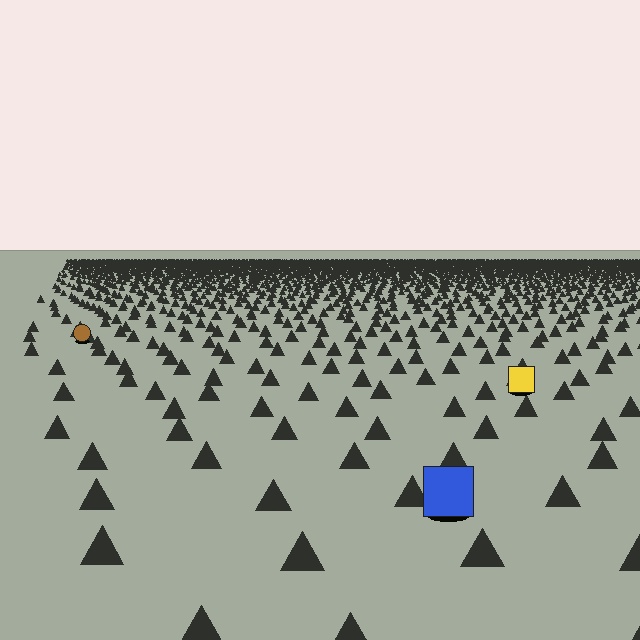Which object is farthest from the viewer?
The brown circle is farthest from the viewer. It appears smaller and the ground texture around it is denser.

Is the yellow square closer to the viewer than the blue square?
No. The blue square is closer — you can tell from the texture gradient: the ground texture is coarser near it.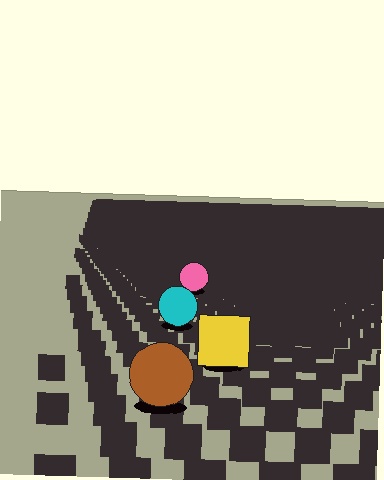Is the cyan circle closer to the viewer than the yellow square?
No. The yellow square is closer — you can tell from the texture gradient: the ground texture is coarser near it.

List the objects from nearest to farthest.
From nearest to farthest: the brown circle, the yellow square, the cyan circle, the pink circle.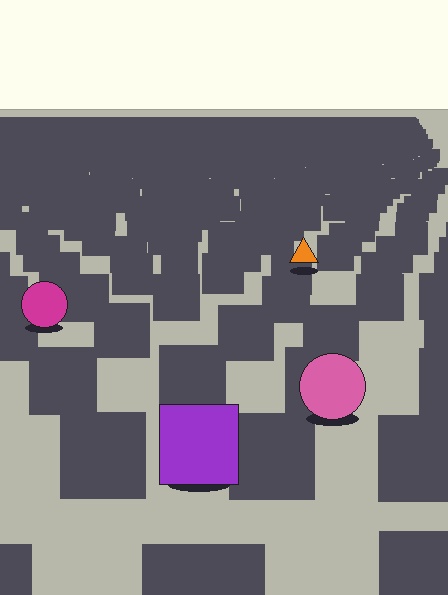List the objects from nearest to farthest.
From nearest to farthest: the purple square, the pink circle, the magenta circle, the orange triangle.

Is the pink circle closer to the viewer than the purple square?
No. The purple square is closer — you can tell from the texture gradient: the ground texture is coarser near it.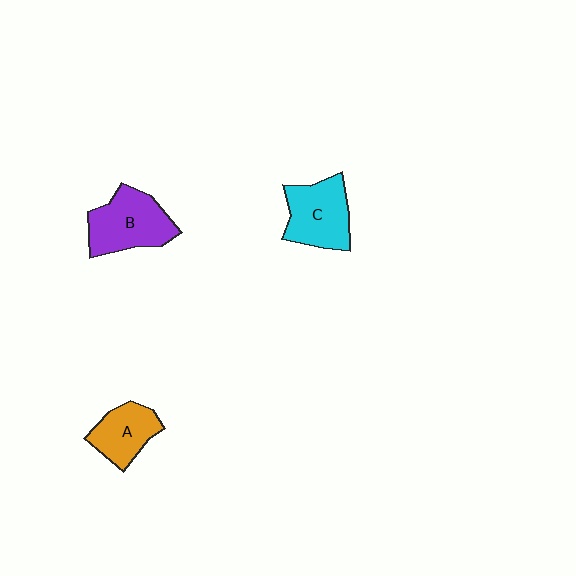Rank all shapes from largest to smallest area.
From largest to smallest: B (purple), C (cyan), A (orange).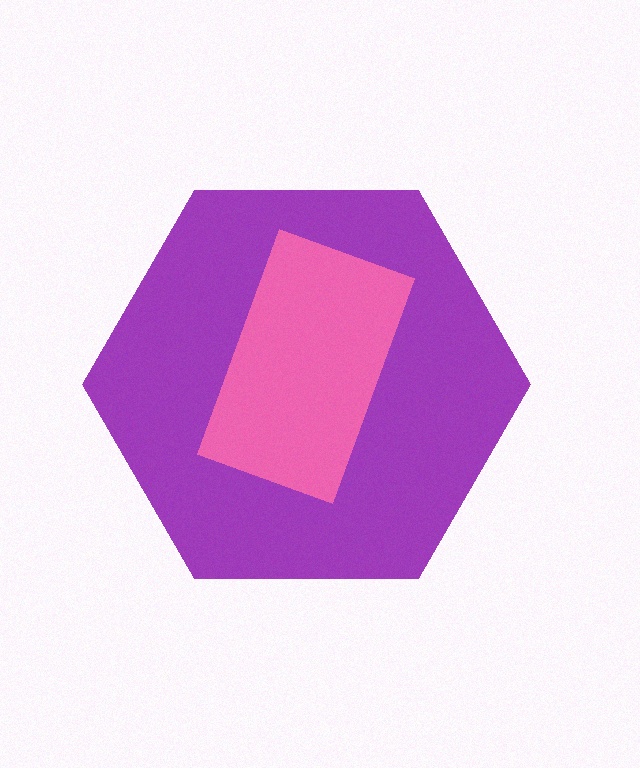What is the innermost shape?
The pink rectangle.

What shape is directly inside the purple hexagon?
The pink rectangle.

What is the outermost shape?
The purple hexagon.